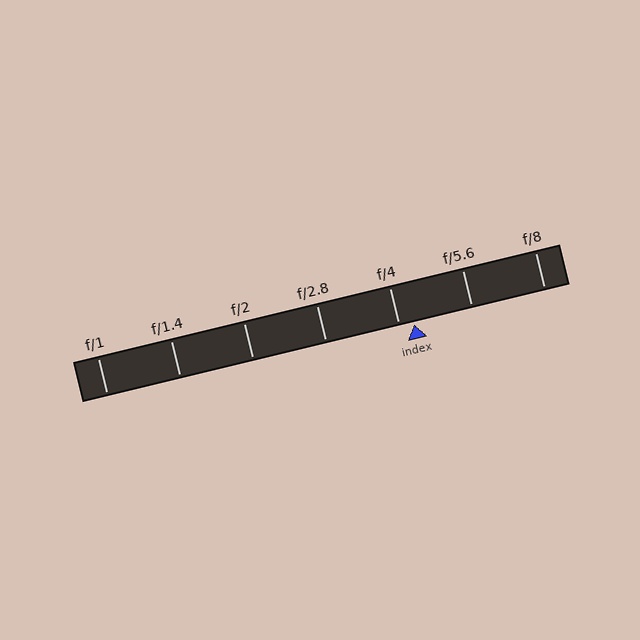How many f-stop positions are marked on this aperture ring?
There are 7 f-stop positions marked.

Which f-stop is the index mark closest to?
The index mark is closest to f/4.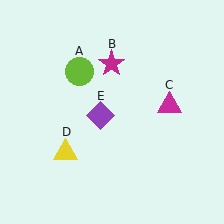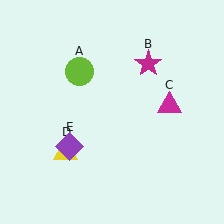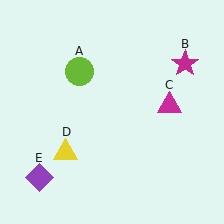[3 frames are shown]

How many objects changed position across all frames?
2 objects changed position: magenta star (object B), purple diamond (object E).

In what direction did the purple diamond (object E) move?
The purple diamond (object E) moved down and to the left.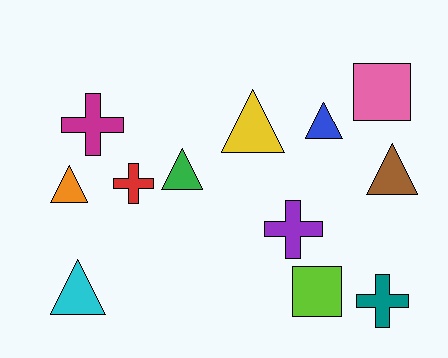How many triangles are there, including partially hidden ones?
There are 6 triangles.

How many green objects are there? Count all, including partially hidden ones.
There is 1 green object.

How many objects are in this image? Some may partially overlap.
There are 12 objects.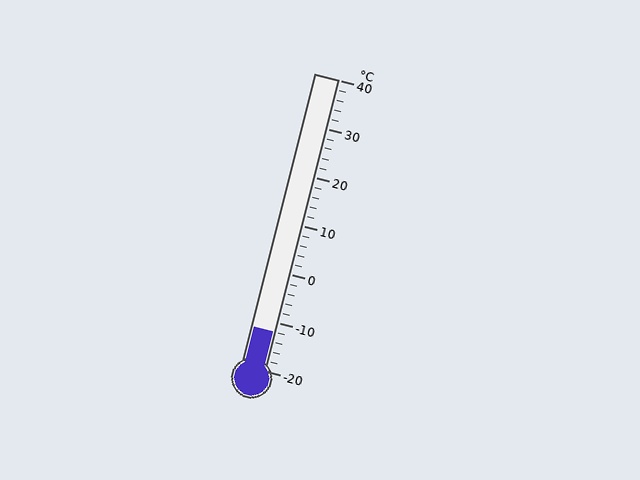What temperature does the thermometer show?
The thermometer shows approximately -12°C.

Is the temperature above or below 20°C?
The temperature is below 20°C.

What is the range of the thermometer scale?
The thermometer scale ranges from -20°C to 40°C.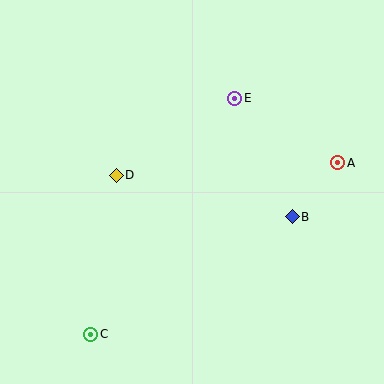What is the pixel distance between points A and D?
The distance between A and D is 222 pixels.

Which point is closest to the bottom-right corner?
Point B is closest to the bottom-right corner.